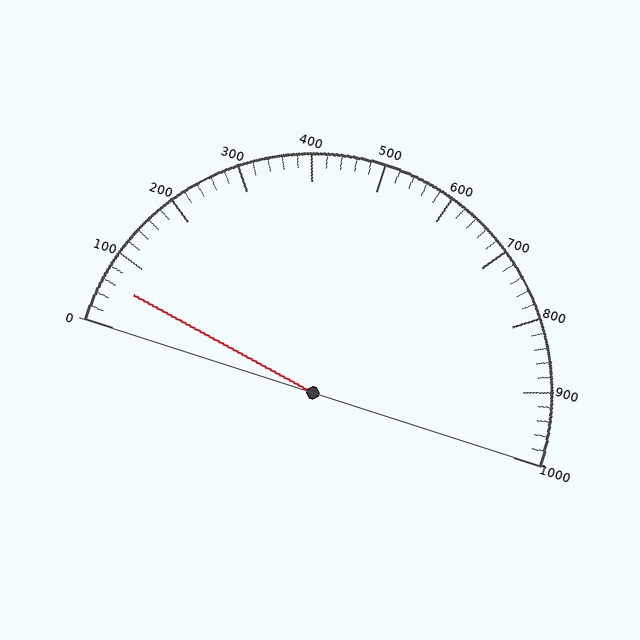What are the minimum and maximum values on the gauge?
The gauge ranges from 0 to 1000.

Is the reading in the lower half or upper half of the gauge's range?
The reading is in the lower half of the range (0 to 1000).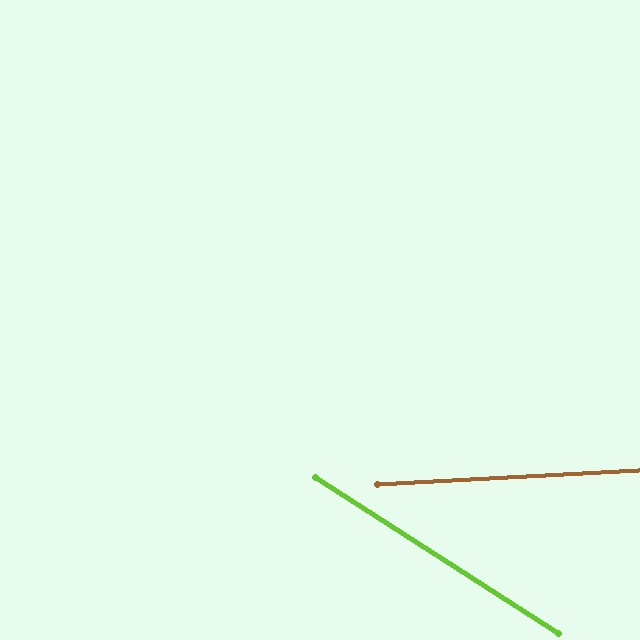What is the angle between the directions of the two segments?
Approximately 36 degrees.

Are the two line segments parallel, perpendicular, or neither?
Neither parallel nor perpendicular — they differ by about 36°.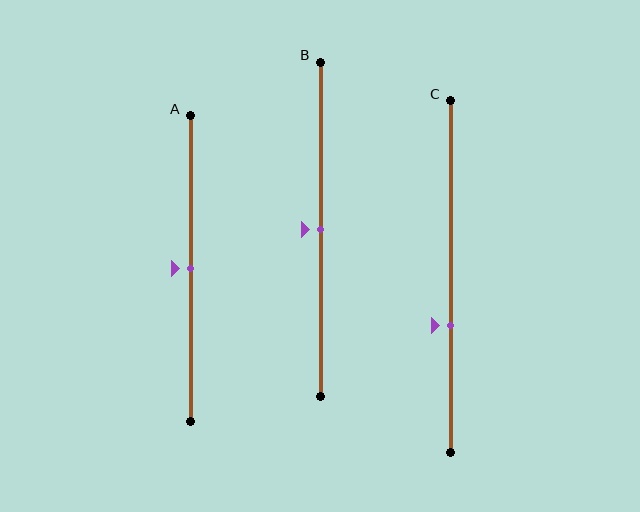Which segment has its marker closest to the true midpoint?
Segment A has its marker closest to the true midpoint.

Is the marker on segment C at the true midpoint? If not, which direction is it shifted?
No, the marker on segment C is shifted downward by about 14% of the segment length.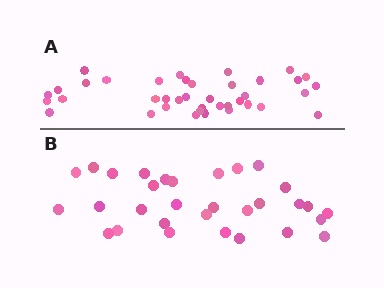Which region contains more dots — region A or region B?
Region A (the top region) has more dots.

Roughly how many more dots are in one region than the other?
Region A has roughly 8 or so more dots than region B.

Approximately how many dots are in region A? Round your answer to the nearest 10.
About 40 dots. (The exact count is 39, which rounds to 40.)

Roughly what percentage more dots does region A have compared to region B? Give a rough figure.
About 25% more.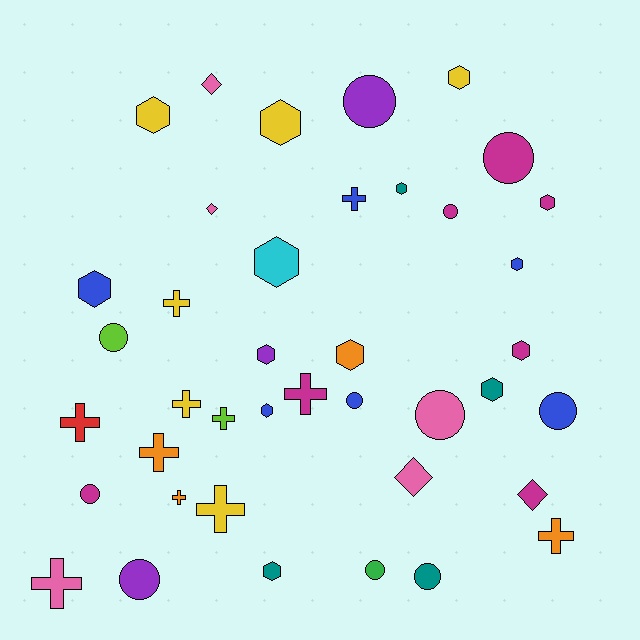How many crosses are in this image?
There are 11 crosses.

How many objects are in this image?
There are 40 objects.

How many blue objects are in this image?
There are 6 blue objects.